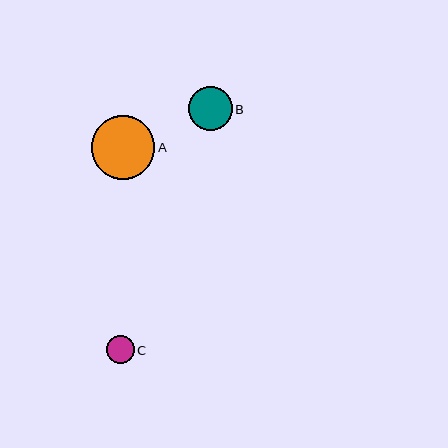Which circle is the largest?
Circle A is the largest with a size of approximately 63 pixels.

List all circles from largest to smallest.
From largest to smallest: A, B, C.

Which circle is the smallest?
Circle C is the smallest with a size of approximately 28 pixels.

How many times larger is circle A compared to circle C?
Circle A is approximately 2.3 times the size of circle C.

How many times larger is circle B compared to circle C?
Circle B is approximately 1.6 times the size of circle C.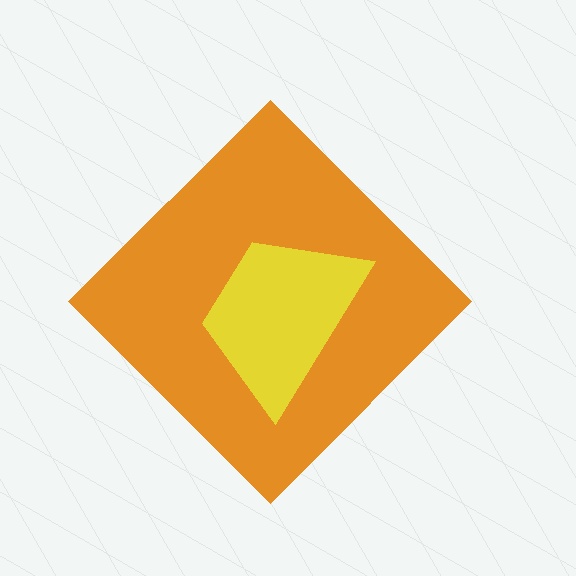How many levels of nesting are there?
2.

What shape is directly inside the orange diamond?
The yellow trapezoid.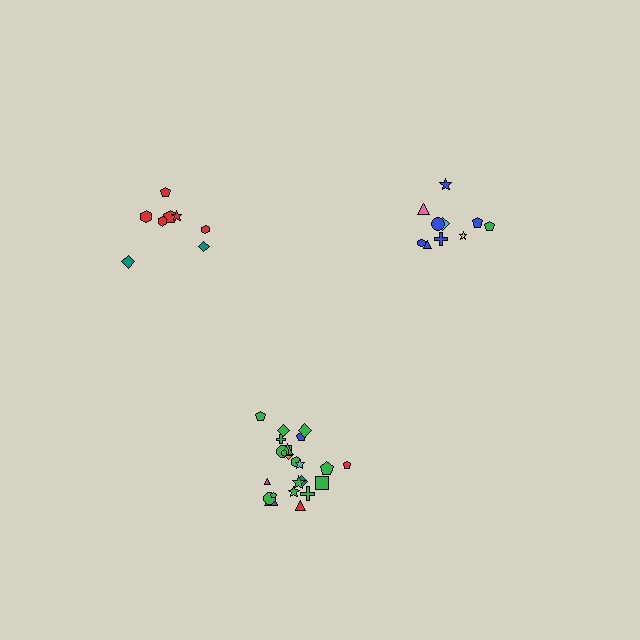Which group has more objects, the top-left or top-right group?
The top-right group.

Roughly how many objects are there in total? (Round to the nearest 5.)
Roughly 45 objects in total.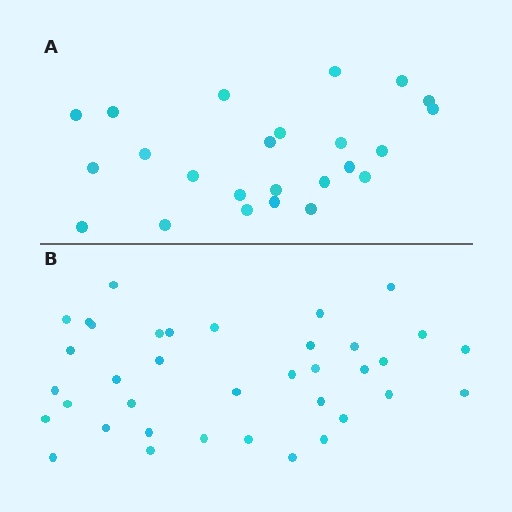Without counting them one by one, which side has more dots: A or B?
Region B (the bottom region) has more dots.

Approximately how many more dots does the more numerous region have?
Region B has approximately 15 more dots than region A.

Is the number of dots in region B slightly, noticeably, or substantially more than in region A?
Region B has substantially more. The ratio is roughly 1.5 to 1.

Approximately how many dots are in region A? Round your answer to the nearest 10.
About 20 dots. (The exact count is 24, which rounds to 20.)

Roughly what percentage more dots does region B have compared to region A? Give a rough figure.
About 55% more.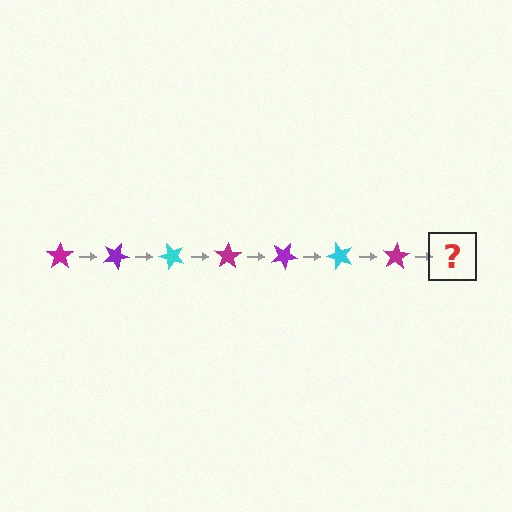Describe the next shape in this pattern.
It should be a purple star, rotated 175 degrees from the start.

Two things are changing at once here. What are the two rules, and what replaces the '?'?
The two rules are that it rotates 25 degrees each step and the color cycles through magenta, purple, and cyan. The '?' should be a purple star, rotated 175 degrees from the start.